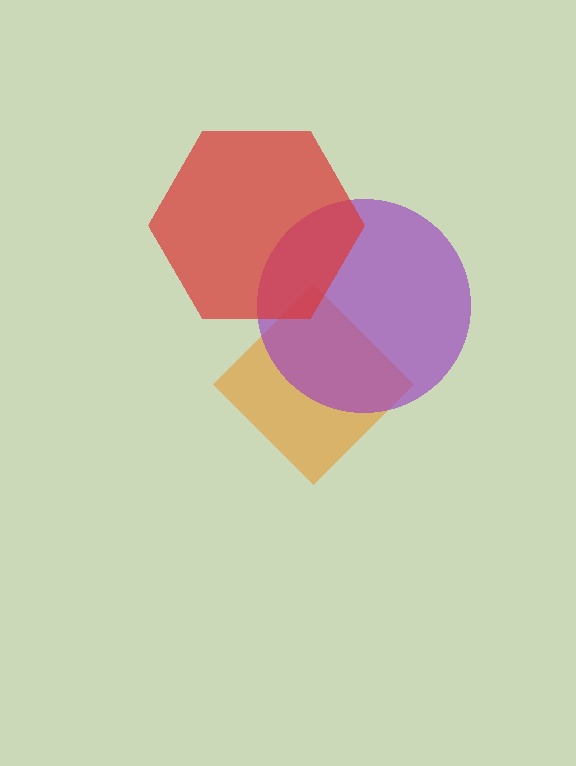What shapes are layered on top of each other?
The layered shapes are: an orange diamond, a purple circle, a red hexagon.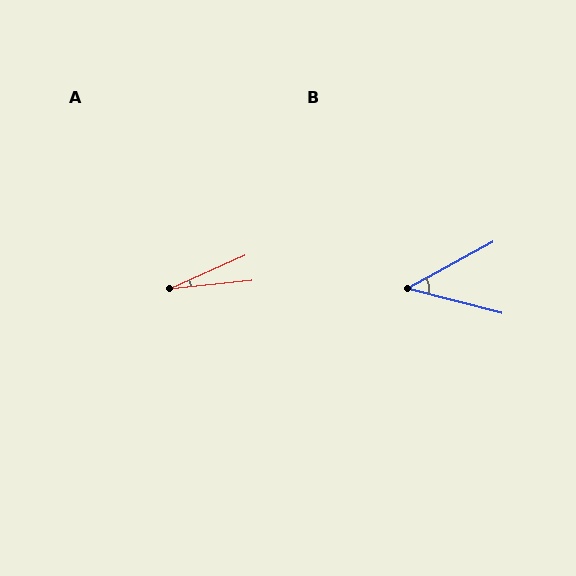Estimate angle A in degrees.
Approximately 18 degrees.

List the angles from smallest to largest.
A (18°), B (43°).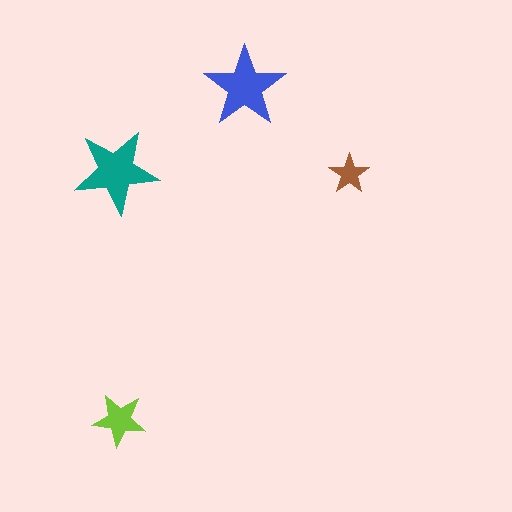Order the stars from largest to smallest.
the teal one, the blue one, the lime one, the brown one.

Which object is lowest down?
The lime star is bottommost.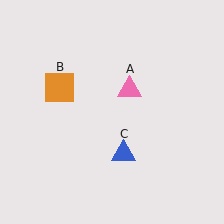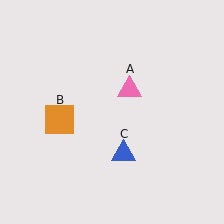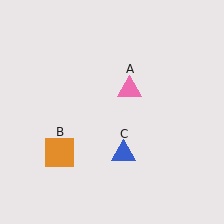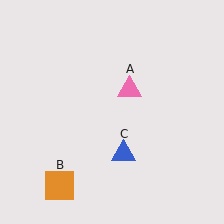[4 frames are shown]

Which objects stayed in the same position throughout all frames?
Pink triangle (object A) and blue triangle (object C) remained stationary.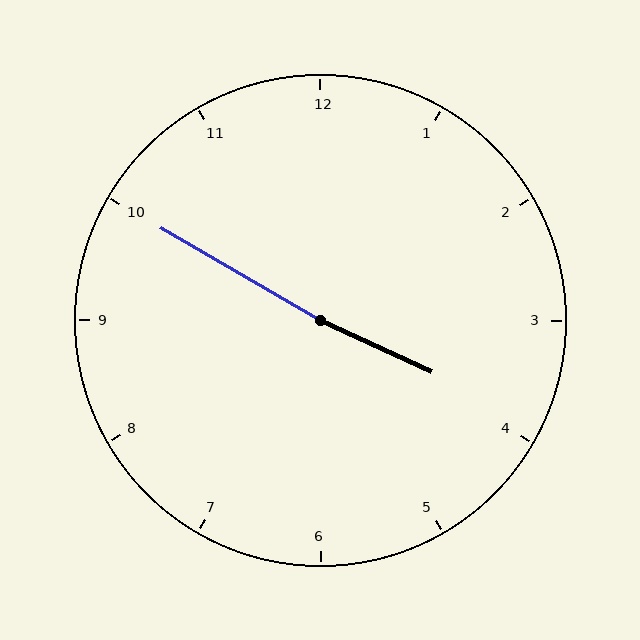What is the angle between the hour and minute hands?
Approximately 175 degrees.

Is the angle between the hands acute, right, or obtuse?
It is obtuse.